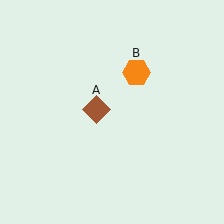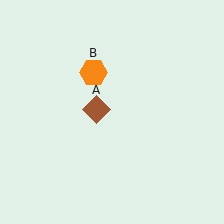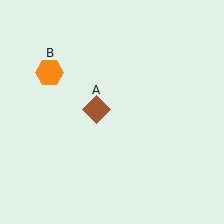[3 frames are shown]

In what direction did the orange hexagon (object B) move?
The orange hexagon (object B) moved left.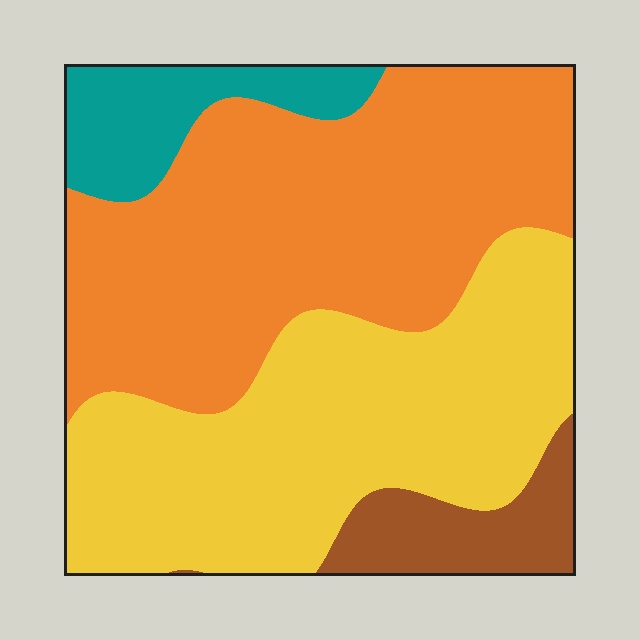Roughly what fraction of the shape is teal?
Teal covers 9% of the shape.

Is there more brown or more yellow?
Yellow.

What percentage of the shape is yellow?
Yellow takes up about two fifths (2/5) of the shape.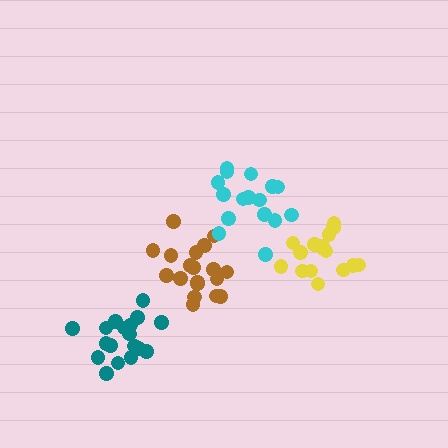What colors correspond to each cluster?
The clusters are colored: teal, brown, yellow, cyan.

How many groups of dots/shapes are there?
There are 4 groups.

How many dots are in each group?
Group 1: 18 dots, Group 2: 19 dots, Group 3: 16 dots, Group 4: 16 dots (69 total).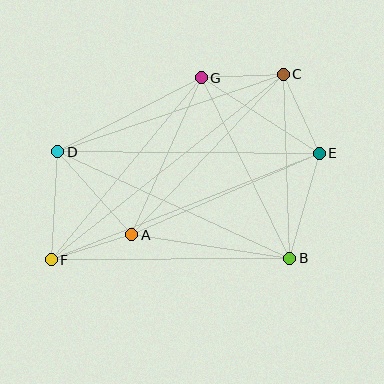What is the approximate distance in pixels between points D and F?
The distance between D and F is approximately 108 pixels.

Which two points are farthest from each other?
Points C and F are farthest from each other.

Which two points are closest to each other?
Points C and G are closest to each other.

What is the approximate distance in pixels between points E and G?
The distance between E and G is approximately 140 pixels.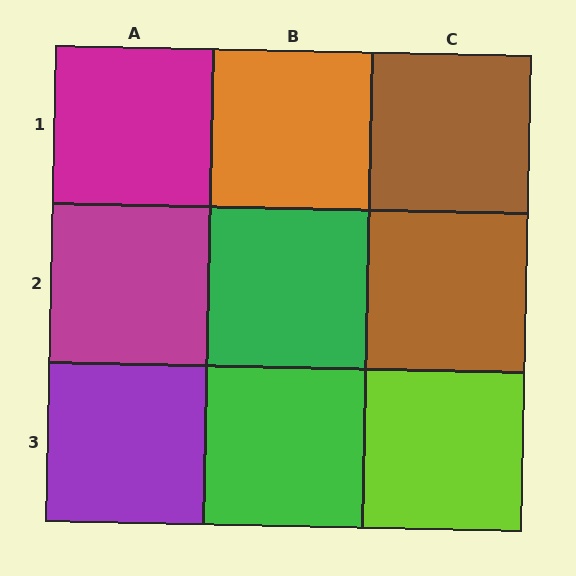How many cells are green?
2 cells are green.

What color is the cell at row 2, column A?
Magenta.